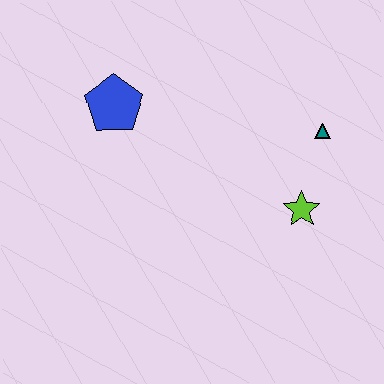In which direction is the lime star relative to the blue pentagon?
The lime star is to the right of the blue pentagon.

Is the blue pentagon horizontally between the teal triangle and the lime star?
No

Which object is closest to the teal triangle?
The lime star is closest to the teal triangle.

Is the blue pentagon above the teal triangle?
Yes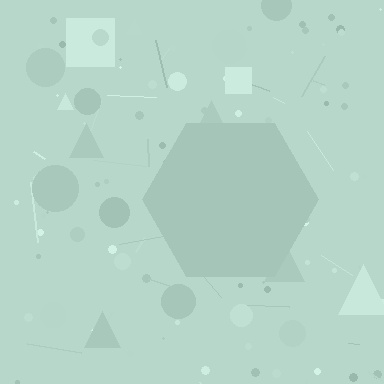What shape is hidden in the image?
A hexagon is hidden in the image.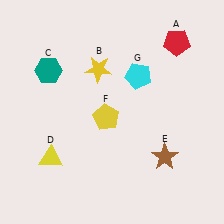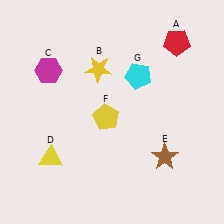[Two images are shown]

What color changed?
The hexagon (C) changed from teal in Image 1 to magenta in Image 2.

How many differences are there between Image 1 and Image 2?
There is 1 difference between the two images.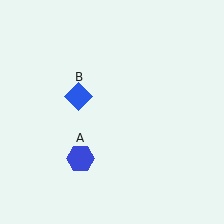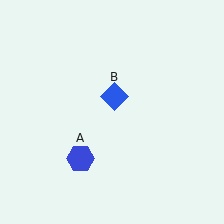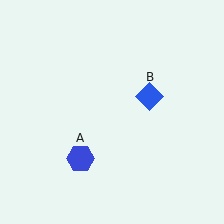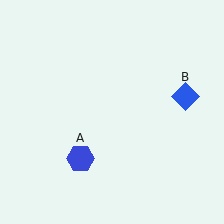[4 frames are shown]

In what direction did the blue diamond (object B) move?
The blue diamond (object B) moved right.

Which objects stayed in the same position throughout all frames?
Blue hexagon (object A) remained stationary.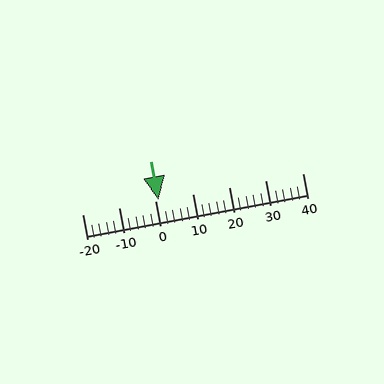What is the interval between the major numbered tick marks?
The major tick marks are spaced 10 units apart.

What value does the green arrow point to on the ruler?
The green arrow points to approximately 1.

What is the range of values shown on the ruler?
The ruler shows values from -20 to 40.